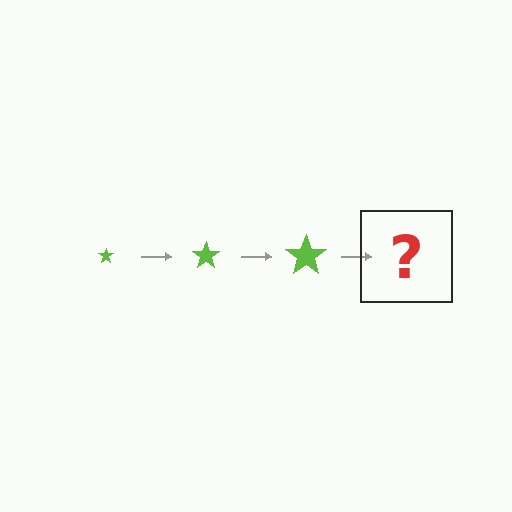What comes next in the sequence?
The next element should be a lime star, larger than the previous one.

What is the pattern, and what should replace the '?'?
The pattern is that the star gets progressively larger each step. The '?' should be a lime star, larger than the previous one.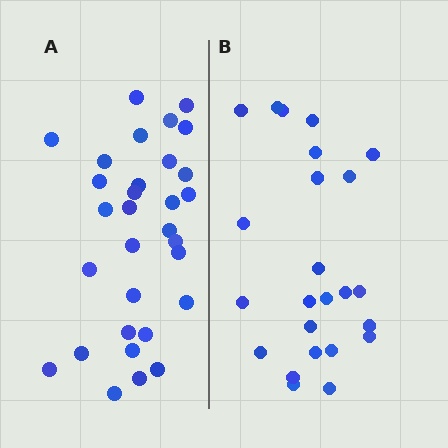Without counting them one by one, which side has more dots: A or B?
Region A (the left region) has more dots.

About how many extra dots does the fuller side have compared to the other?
Region A has roughly 8 or so more dots than region B.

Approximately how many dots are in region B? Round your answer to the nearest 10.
About 20 dots. (The exact count is 24, which rounds to 20.)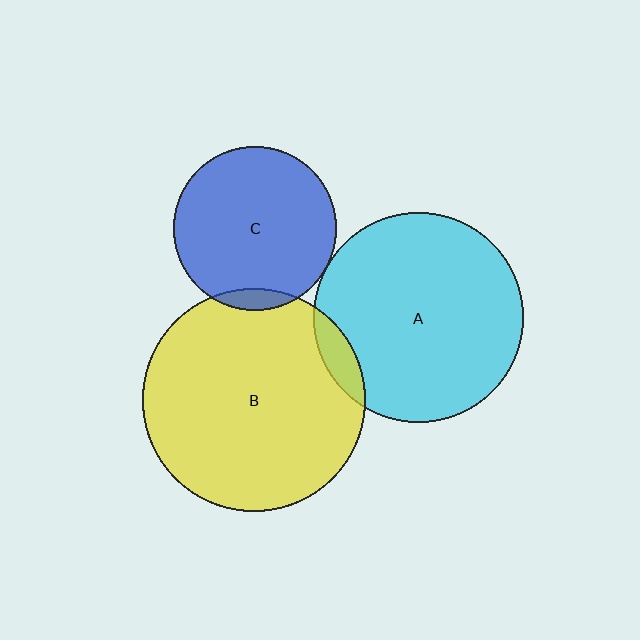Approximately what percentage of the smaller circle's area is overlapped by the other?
Approximately 5%.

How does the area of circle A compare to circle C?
Approximately 1.7 times.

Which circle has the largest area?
Circle B (yellow).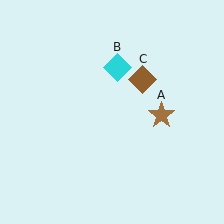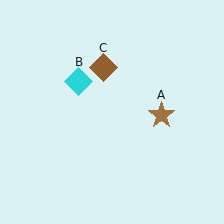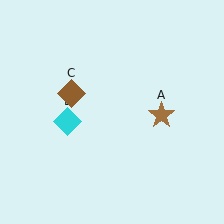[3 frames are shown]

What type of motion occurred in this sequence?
The cyan diamond (object B), brown diamond (object C) rotated counterclockwise around the center of the scene.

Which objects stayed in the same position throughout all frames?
Brown star (object A) remained stationary.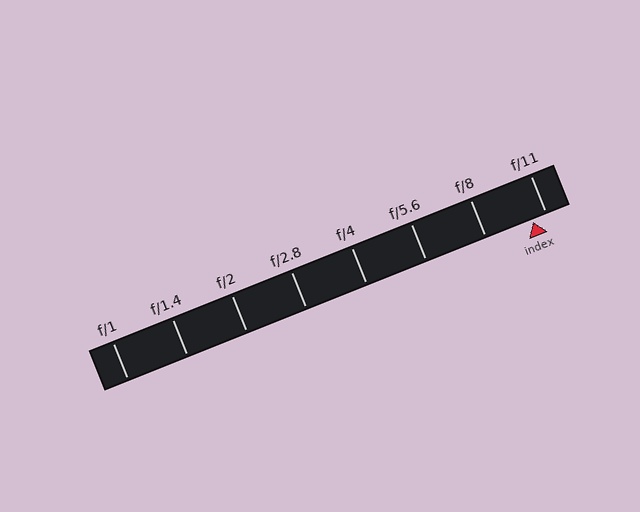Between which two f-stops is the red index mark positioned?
The index mark is between f/8 and f/11.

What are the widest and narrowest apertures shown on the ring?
The widest aperture shown is f/1 and the narrowest is f/11.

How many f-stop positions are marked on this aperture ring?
There are 8 f-stop positions marked.